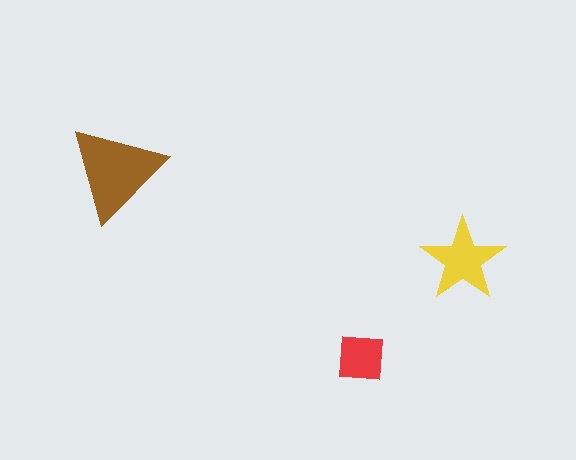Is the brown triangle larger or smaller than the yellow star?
Larger.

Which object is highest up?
The brown triangle is topmost.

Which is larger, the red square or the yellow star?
The yellow star.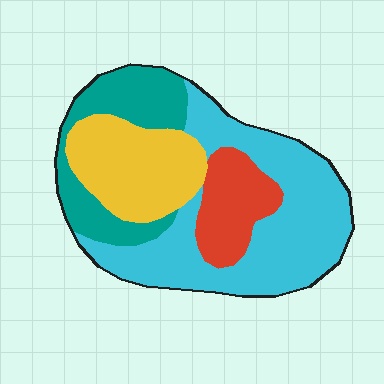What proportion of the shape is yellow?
Yellow takes up about one fifth (1/5) of the shape.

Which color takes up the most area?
Cyan, at roughly 45%.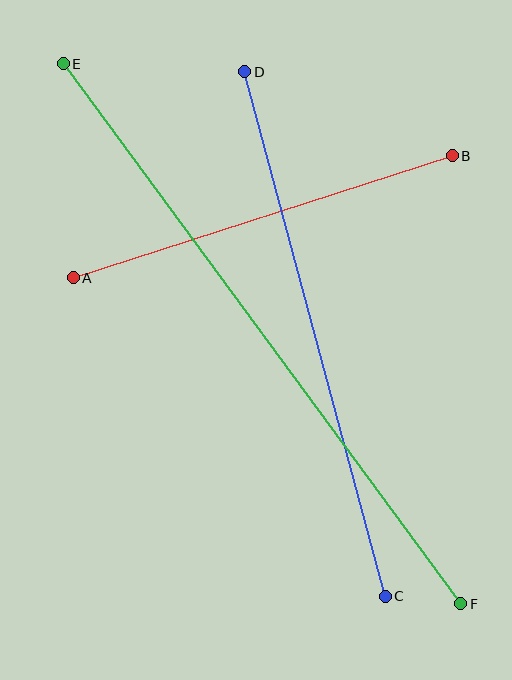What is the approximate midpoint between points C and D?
The midpoint is at approximately (315, 334) pixels.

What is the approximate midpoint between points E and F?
The midpoint is at approximately (262, 334) pixels.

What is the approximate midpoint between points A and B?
The midpoint is at approximately (263, 217) pixels.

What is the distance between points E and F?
The distance is approximately 670 pixels.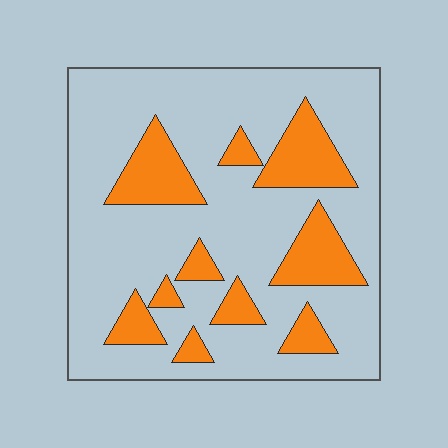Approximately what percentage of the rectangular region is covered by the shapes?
Approximately 25%.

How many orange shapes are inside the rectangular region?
10.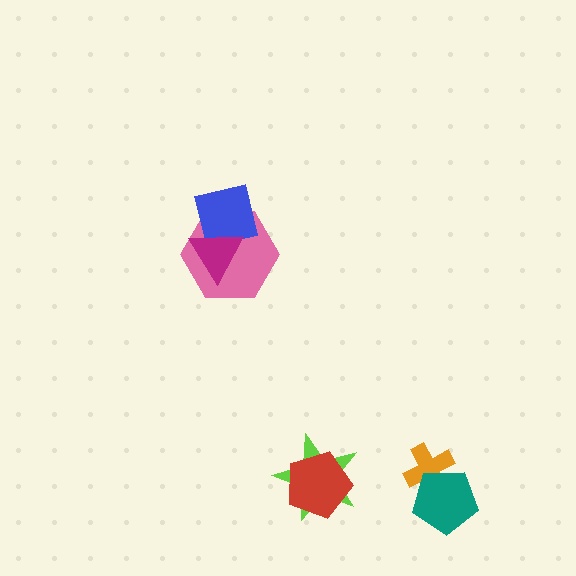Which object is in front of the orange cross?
The teal pentagon is in front of the orange cross.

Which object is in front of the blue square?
The magenta triangle is in front of the blue square.